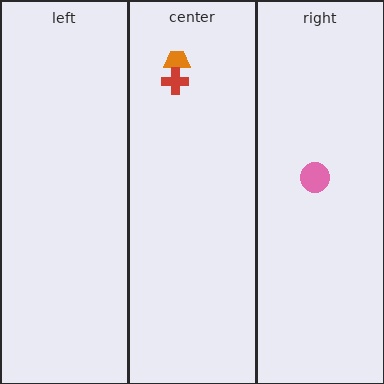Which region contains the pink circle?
The right region.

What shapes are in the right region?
The pink circle.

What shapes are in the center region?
The orange trapezoid, the red cross.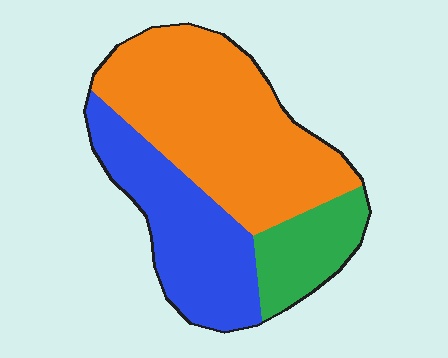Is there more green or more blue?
Blue.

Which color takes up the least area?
Green, at roughly 15%.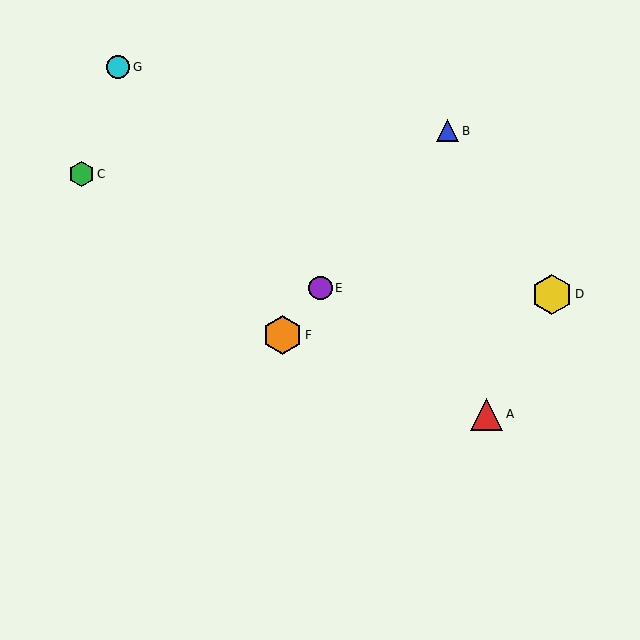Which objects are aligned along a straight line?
Objects B, E, F are aligned along a straight line.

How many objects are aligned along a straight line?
3 objects (B, E, F) are aligned along a straight line.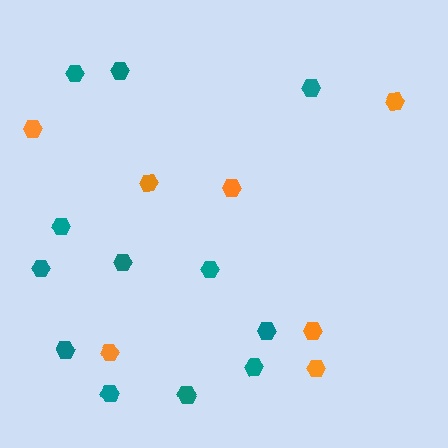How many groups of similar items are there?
There are 2 groups: one group of orange hexagons (7) and one group of teal hexagons (12).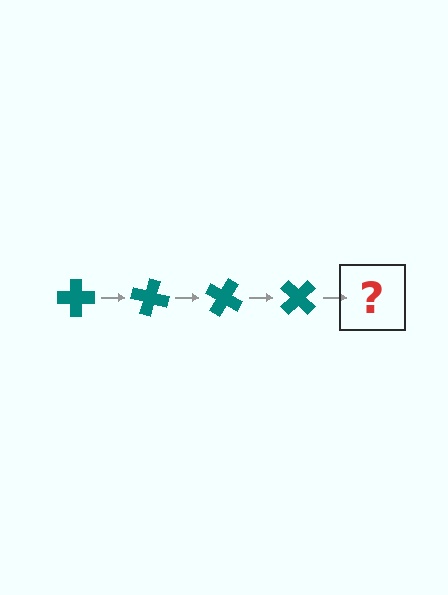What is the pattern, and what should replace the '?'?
The pattern is that the cross rotates 15 degrees each step. The '?' should be a teal cross rotated 60 degrees.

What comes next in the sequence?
The next element should be a teal cross rotated 60 degrees.